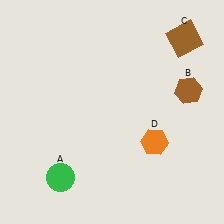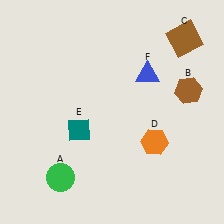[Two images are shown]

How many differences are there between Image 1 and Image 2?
There are 2 differences between the two images.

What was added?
A teal diamond (E), a blue triangle (F) were added in Image 2.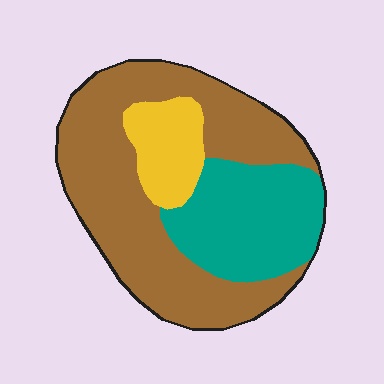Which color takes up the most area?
Brown, at roughly 60%.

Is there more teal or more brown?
Brown.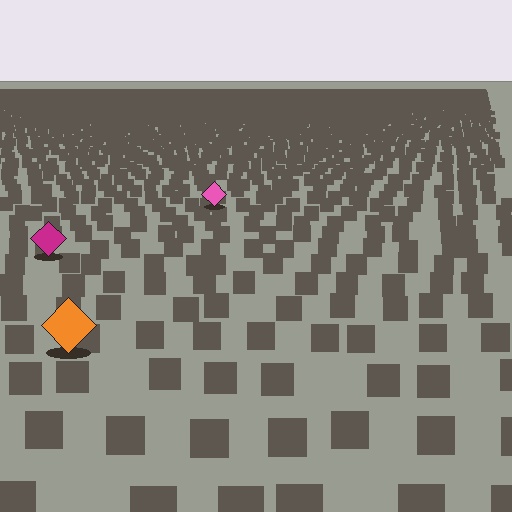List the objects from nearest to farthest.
From nearest to farthest: the orange diamond, the magenta diamond, the pink diamond.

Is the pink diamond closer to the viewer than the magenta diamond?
No. The magenta diamond is closer — you can tell from the texture gradient: the ground texture is coarser near it.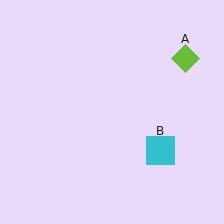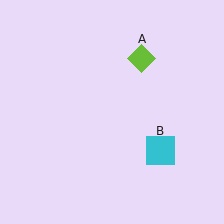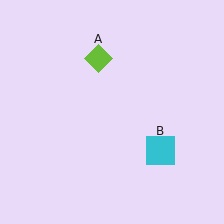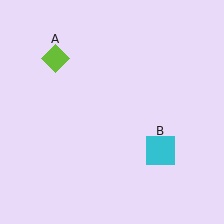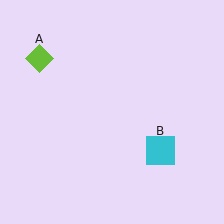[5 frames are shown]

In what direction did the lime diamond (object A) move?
The lime diamond (object A) moved left.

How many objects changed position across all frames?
1 object changed position: lime diamond (object A).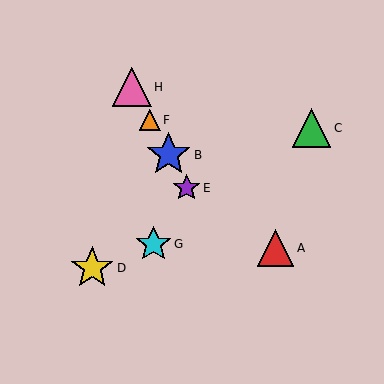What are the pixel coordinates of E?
Object E is at (187, 188).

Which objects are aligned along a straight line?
Objects B, E, F, H are aligned along a straight line.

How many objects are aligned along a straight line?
4 objects (B, E, F, H) are aligned along a straight line.